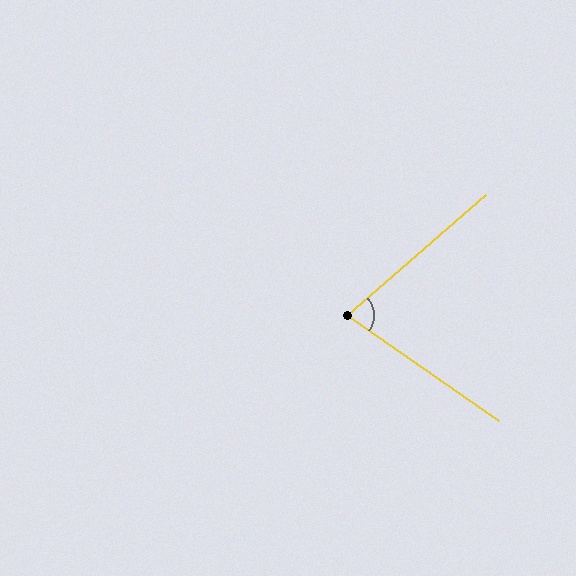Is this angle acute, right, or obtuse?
It is acute.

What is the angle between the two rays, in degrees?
Approximately 76 degrees.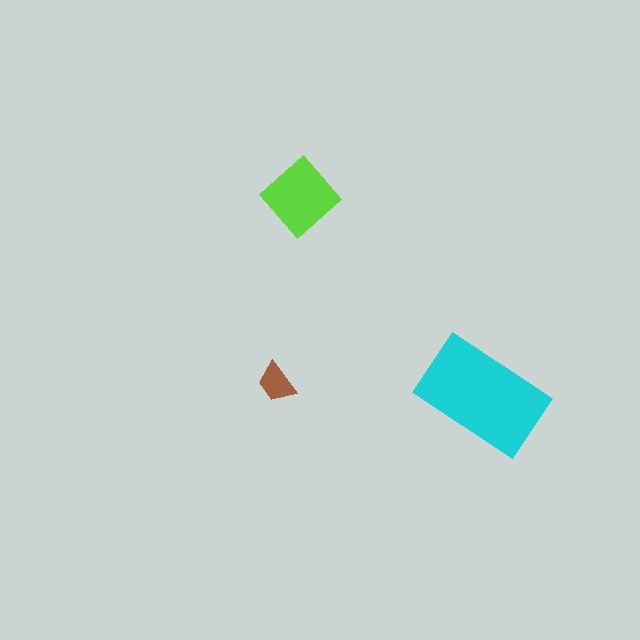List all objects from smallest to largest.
The brown trapezoid, the lime diamond, the cyan rectangle.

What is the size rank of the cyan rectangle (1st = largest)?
1st.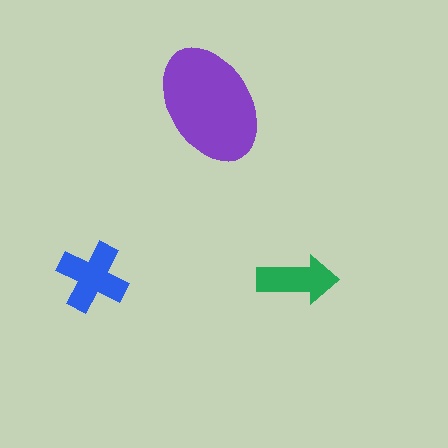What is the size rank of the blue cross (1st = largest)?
2nd.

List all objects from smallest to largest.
The green arrow, the blue cross, the purple ellipse.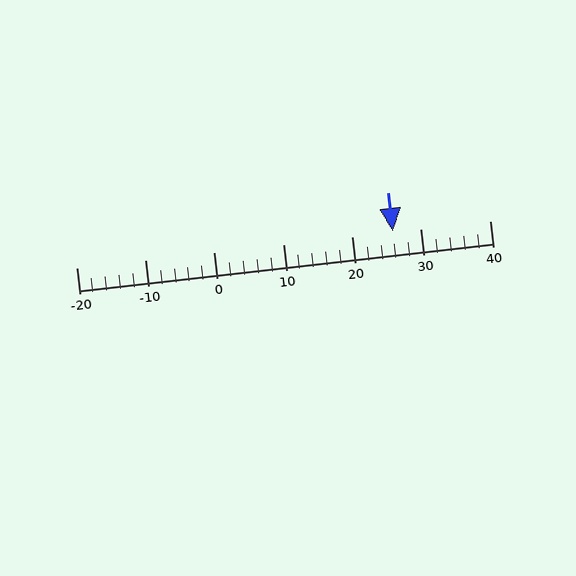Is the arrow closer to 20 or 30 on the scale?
The arrow is closer to 30.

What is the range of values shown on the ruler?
The ruler shows values from -20 to 40.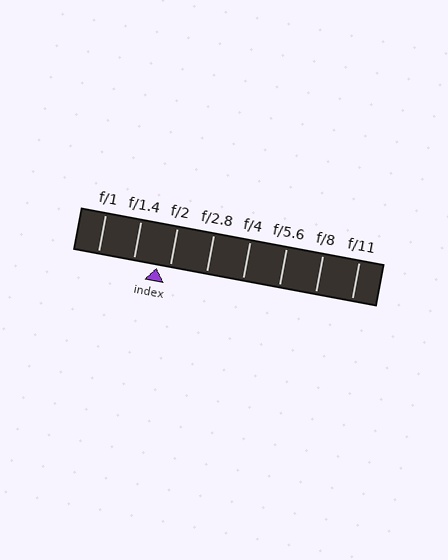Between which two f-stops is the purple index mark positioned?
The index mark is between f/1.4 and f/2.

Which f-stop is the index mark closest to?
The index mark is closest to f/2.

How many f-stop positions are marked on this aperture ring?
There are 8 f-stop positions marked.